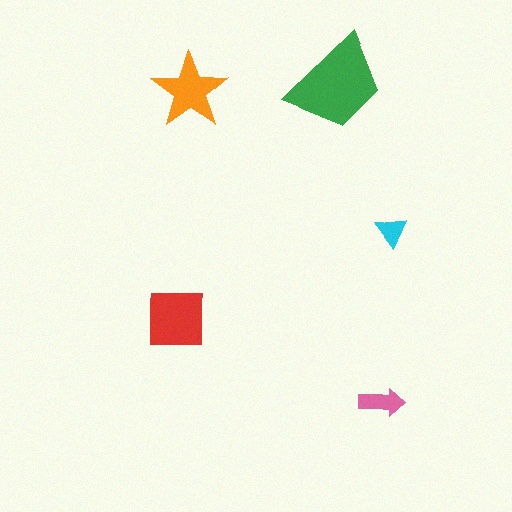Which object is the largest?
The green trapezoid.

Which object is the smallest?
The cyan triangle.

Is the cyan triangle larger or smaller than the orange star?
Smaller.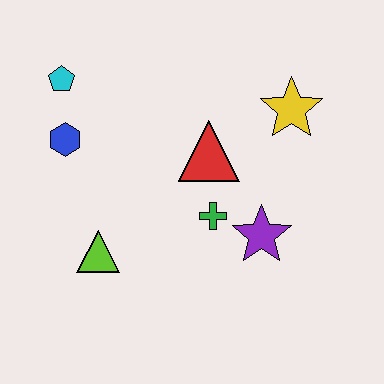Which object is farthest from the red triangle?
The cyan pentagon is farthest from the red triangle.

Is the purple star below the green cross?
Yes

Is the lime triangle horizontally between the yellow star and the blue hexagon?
Yes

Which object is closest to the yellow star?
The red triangle is closest to the yellow star.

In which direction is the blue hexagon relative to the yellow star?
The blue hexagon is to the left of the yellow star.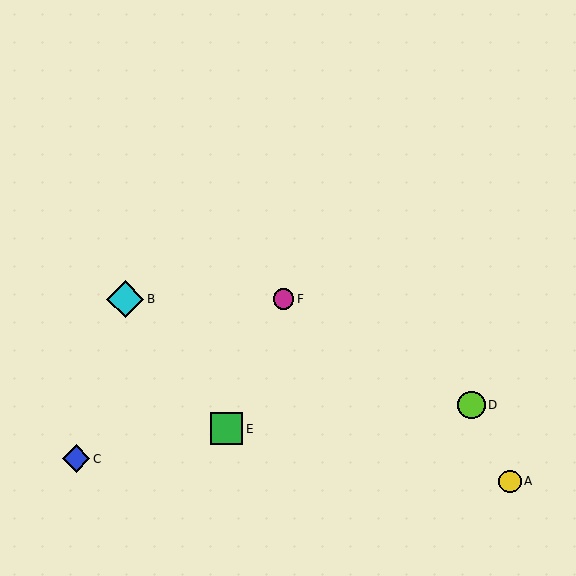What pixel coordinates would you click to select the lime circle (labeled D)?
Click at (471, 405) to select the lime circle D.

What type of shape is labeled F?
Shape F is a magenta circle.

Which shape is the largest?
The cyan diamond (labeled B) is the largest.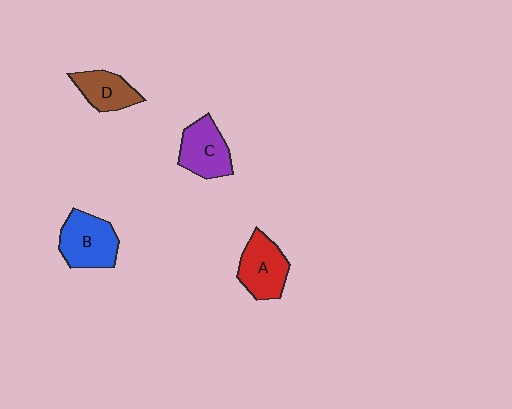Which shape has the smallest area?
Shape D (brown).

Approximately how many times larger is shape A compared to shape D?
Approximately 1.3 times.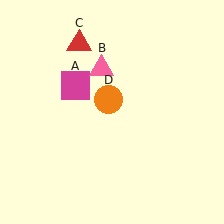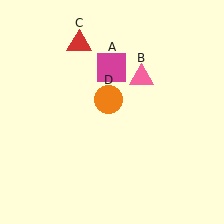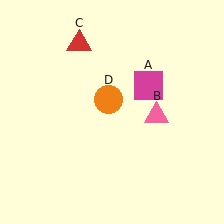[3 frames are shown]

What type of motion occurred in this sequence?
The magenta square (object A), pink triangle (object B) rotated clockwise around the center of the scene.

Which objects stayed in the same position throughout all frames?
Red triangle (object C) and orange circle (object D) remained stationary.